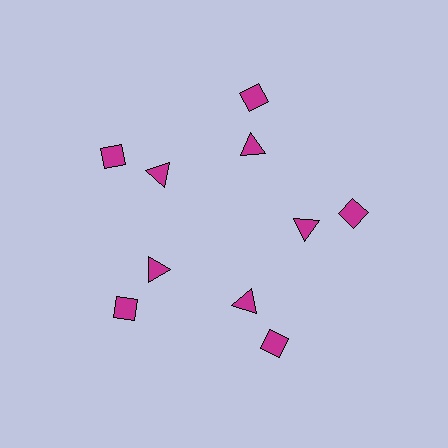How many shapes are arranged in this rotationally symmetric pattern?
There are 10 shapes, arranged in 5 groups of 2.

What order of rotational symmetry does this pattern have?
This pattern has 5-fold rotational symmetry.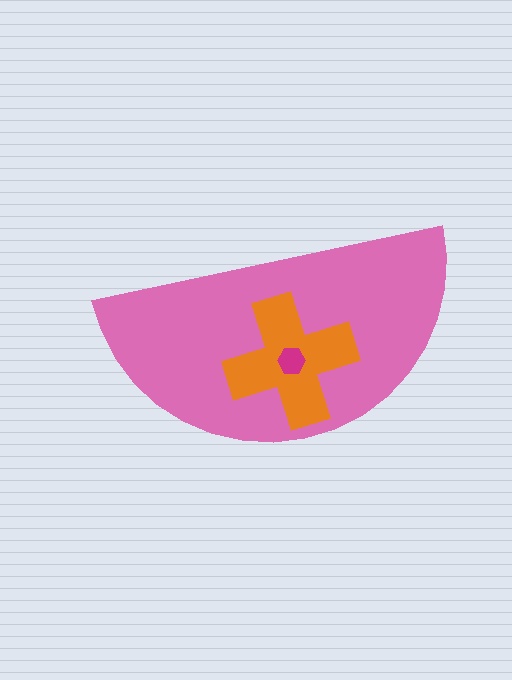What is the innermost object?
The magenta hexagon.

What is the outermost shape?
The pink semicircle.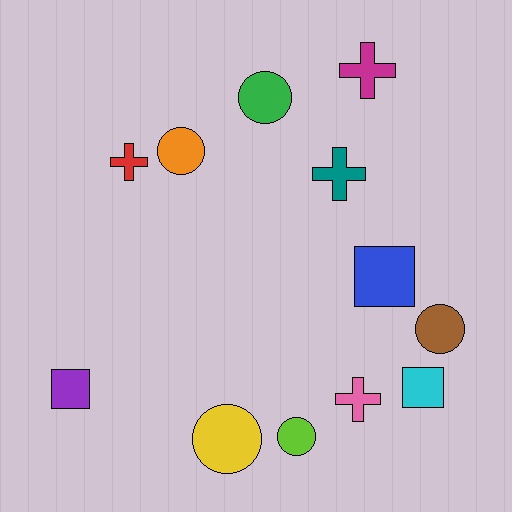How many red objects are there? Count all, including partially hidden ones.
There is 1 red object.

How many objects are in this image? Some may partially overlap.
There are 12 objects.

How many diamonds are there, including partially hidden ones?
There are no diamonds.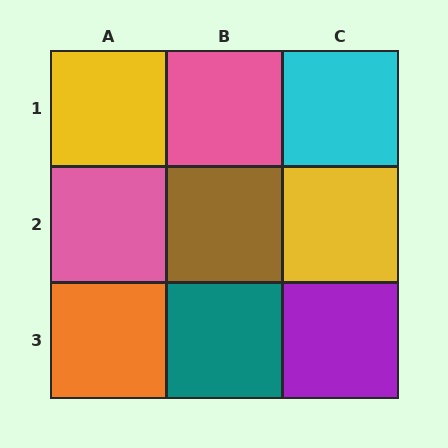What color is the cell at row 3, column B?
Teal.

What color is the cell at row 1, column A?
Yellow.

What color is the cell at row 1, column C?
Cyan.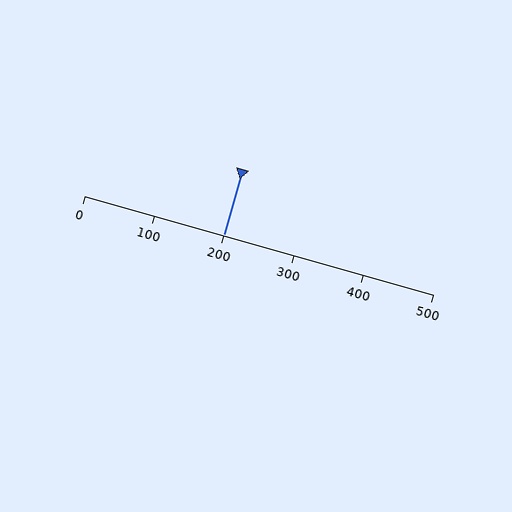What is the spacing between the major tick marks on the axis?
The major ticks are spaced 100 apart.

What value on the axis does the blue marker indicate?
The marker indicates approximately 200.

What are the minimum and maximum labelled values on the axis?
The axis runs from 0 to 500.